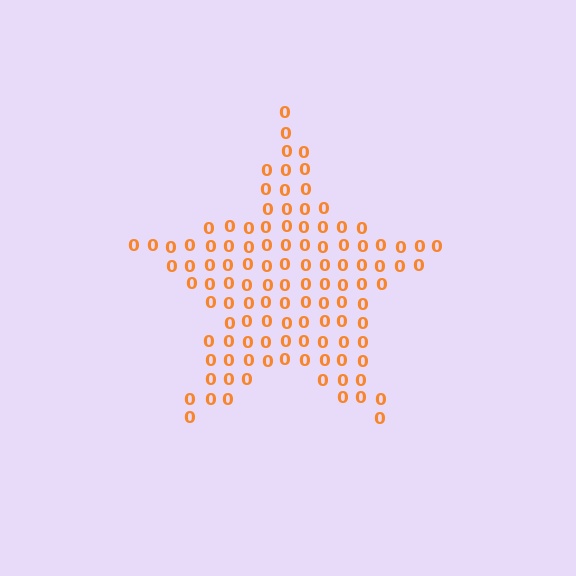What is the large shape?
The large shape is a star.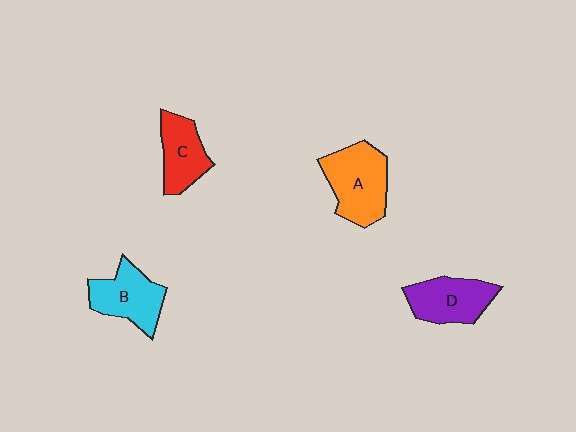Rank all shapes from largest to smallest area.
From largest to smallest: A (orange), B (cyan), D (purple), C (red).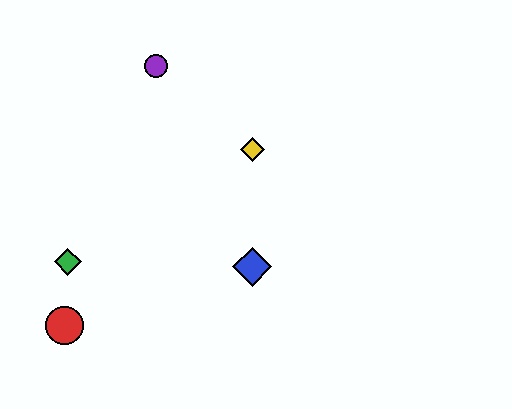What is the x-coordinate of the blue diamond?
The blue diamond is at x≈252.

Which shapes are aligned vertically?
The blue diamond, the yellow diamond are aligned vertically.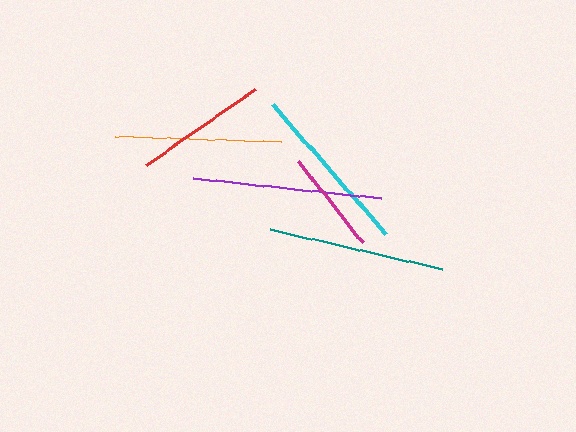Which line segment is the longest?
The purple line is the longest at approximately 189 pixels.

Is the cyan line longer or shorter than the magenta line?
The cyan line is longer than the magenta line.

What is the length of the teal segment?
The teal segment is approximately 175 pixels long.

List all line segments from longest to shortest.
From longest to shortest: purple, teal, cyan, orange, red, magenta.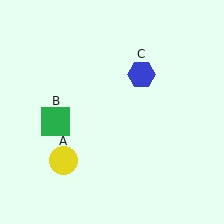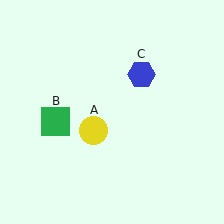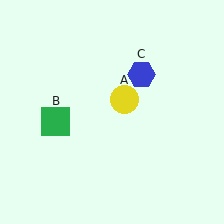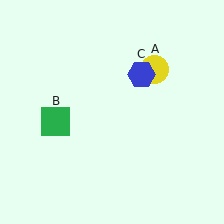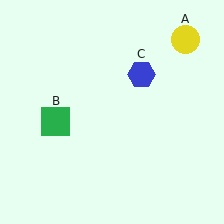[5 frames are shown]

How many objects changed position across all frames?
1 object changed position: yellow circle (object A).